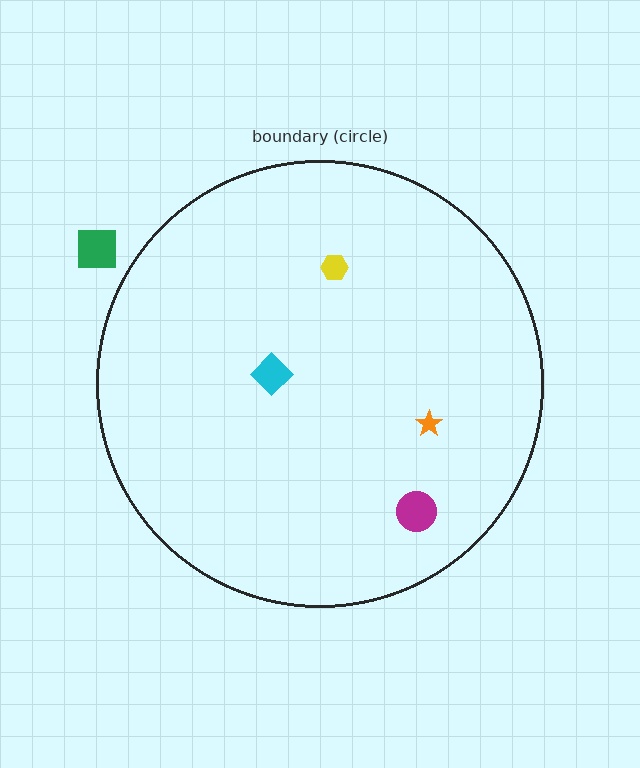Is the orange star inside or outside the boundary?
Inside.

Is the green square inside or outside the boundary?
Outside.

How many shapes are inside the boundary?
4 inside, 1 outside.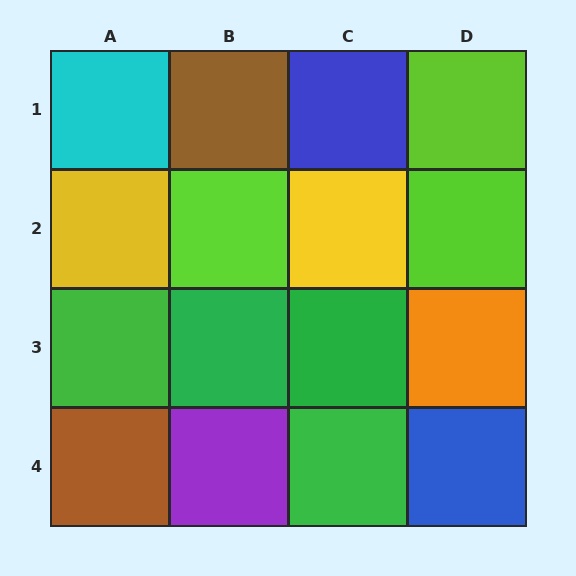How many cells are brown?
2 cells are brown.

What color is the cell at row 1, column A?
Cyan.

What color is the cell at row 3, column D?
Orange.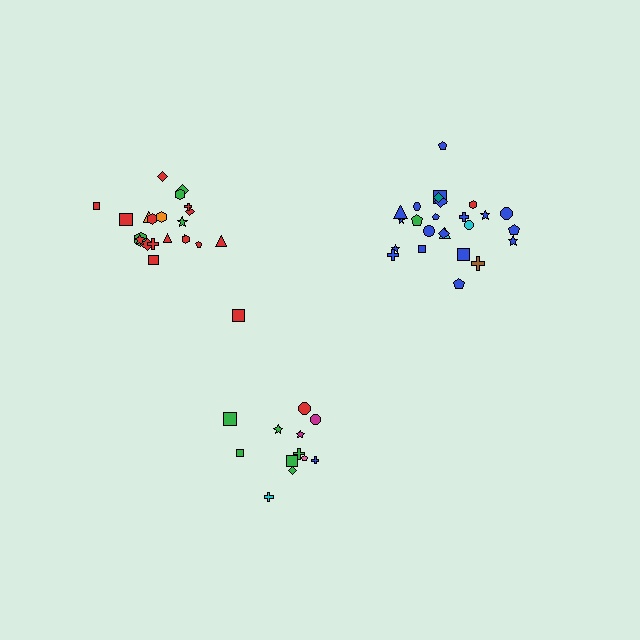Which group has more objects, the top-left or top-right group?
The top-right group.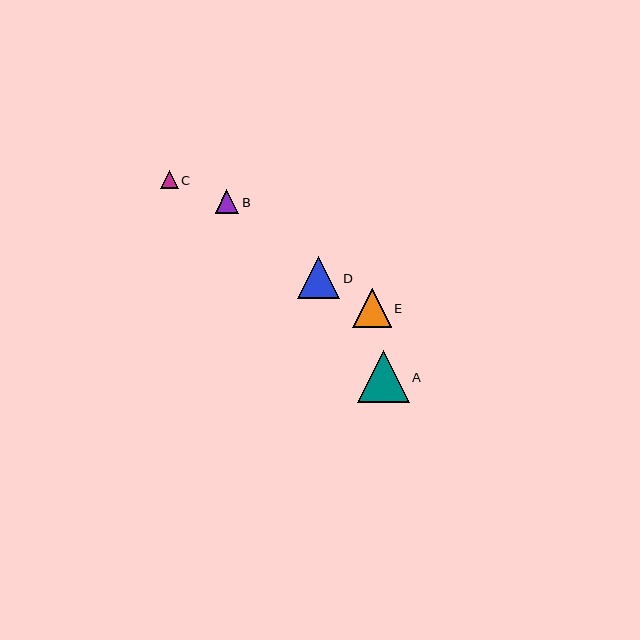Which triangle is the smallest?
Triangle C is the smallest with a size of approximately 17 pixels.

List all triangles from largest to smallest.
From largest to smallest: A, D, E, B, C.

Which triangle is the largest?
Triangle A is the largest with a size of approximately 52 pixels.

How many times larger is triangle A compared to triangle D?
Triangle A is approximately 1.2 times the size of triangle D.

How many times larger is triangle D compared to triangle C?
Triangle D is approximately 2.4 times the size of triangle C.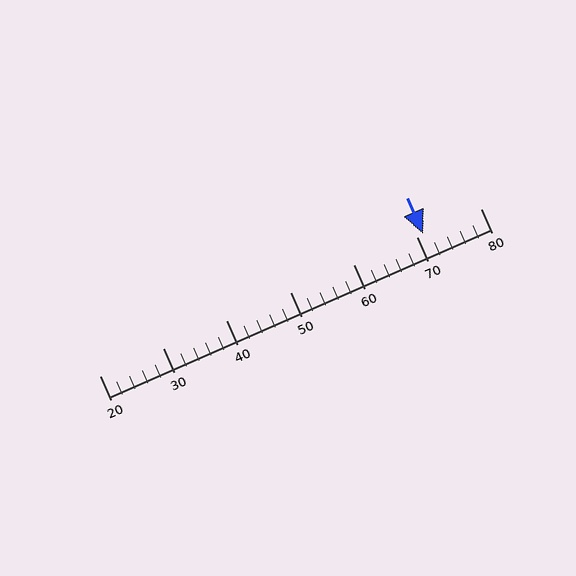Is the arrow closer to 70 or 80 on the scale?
The arrow is closer to 70.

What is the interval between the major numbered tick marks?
The major tick marks are spaced 10 units apart.